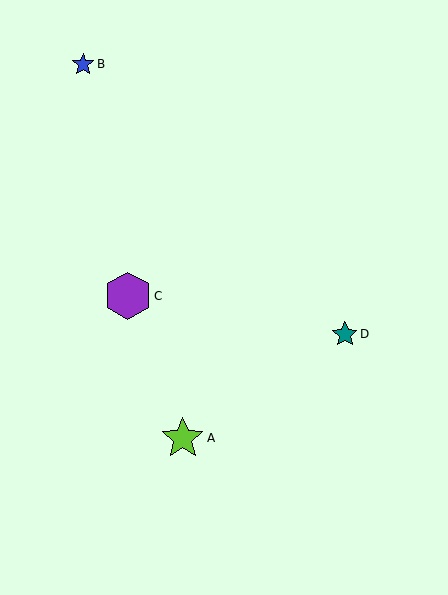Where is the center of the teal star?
The center of the teal star is at (345, 335).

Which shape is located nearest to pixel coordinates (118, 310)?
The purple hexagon (labeled C) at (128, 296) is nearest to that location.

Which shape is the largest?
The purple hexagon (labeled C) is the largest.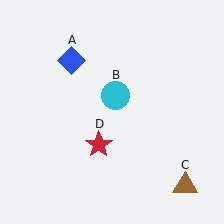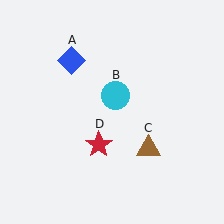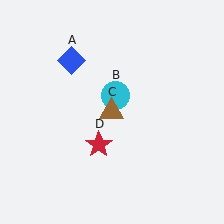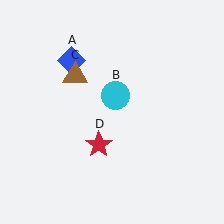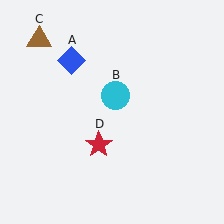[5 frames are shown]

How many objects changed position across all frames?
1 object changed position: brown triangle (object C).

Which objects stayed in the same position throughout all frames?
Blue diamond (object A) and cyan circle (object B) and red star (object D) remained stationary.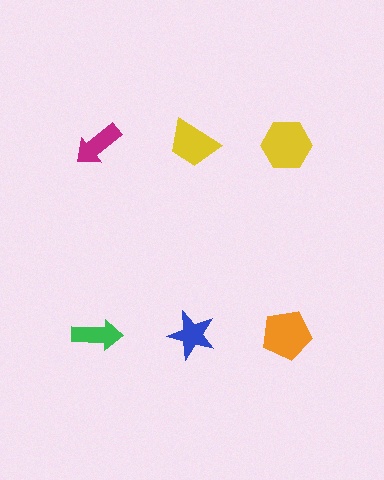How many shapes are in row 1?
3 shapes.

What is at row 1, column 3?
A yellow hexagon.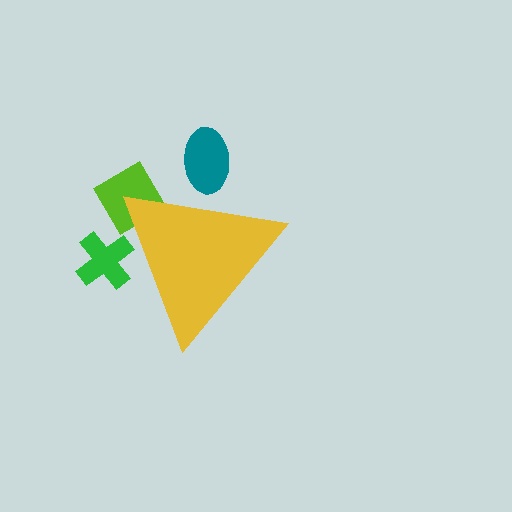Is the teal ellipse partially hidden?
Yes, the teal ellipse is partially hidden behind the yellow triangle.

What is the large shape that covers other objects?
A yellow triangle.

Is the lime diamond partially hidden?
Yes, the lime diamond is partially hidden behind the yellow triangle.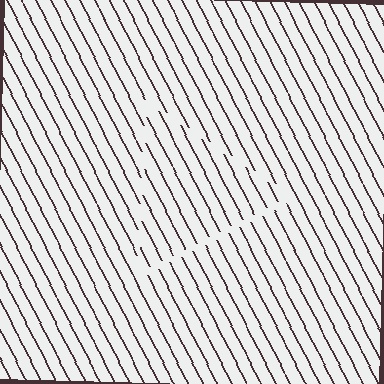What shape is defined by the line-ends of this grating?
An illusory triangle. The interior of the shape contains the same grating, shifted by half a period — the contour is defined by the phase discontinuity where line-ends from the inner and outer gratings abut.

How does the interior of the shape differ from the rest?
The interior of the shape contains the same grating, shifted by half a period — the contour is defined by the phase discontinuity where line-ends from the inner and outer gratings abut.